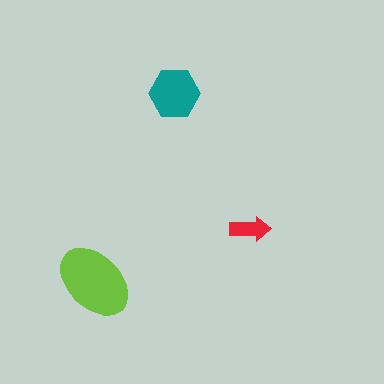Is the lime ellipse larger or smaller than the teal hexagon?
Larger.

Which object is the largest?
The lime ellipse.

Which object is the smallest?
The red arrow.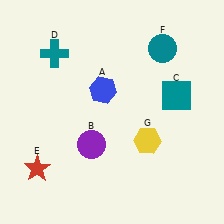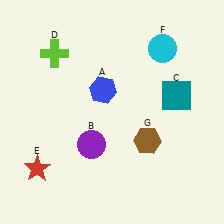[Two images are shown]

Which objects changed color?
D changed from teal to lime. F changed from teal to cyan. G changed from yellow to brown.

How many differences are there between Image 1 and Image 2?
There are 3 differences between the two images.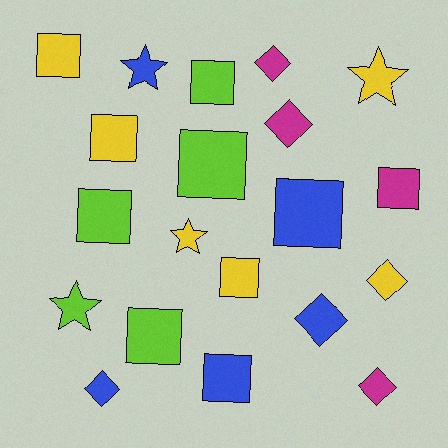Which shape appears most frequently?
Square, with 10 objects.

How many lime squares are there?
There are 4 lime squares.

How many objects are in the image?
There are 20 objects.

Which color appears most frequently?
Yellow, with 6 objects.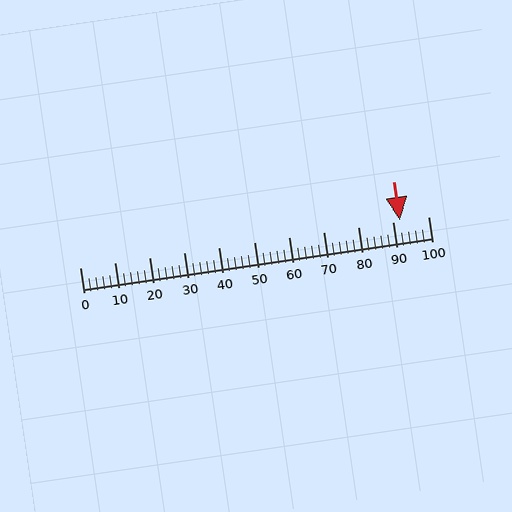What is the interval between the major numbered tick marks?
The major tick marks are spaced 10 units apart.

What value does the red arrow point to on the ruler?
The red arrow points to approximately 92.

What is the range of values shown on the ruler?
The ruler shows values from 0 to 100.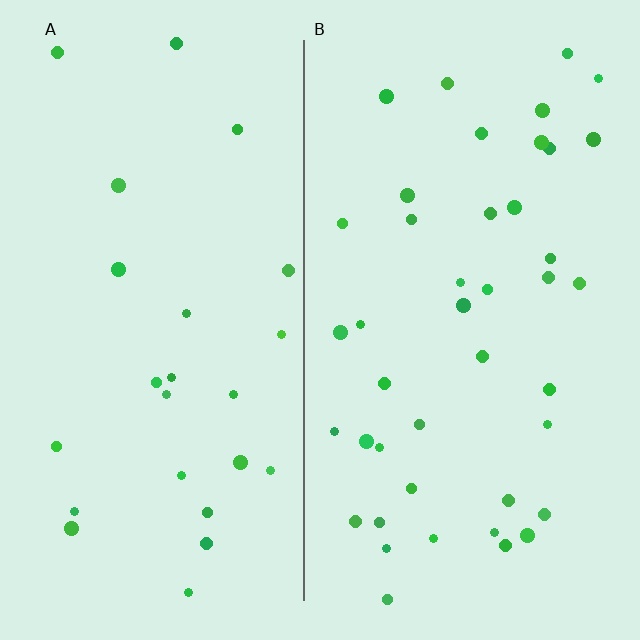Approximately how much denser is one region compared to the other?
Approximately 1.7× — region B over region A.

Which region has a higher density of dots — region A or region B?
B (the right).